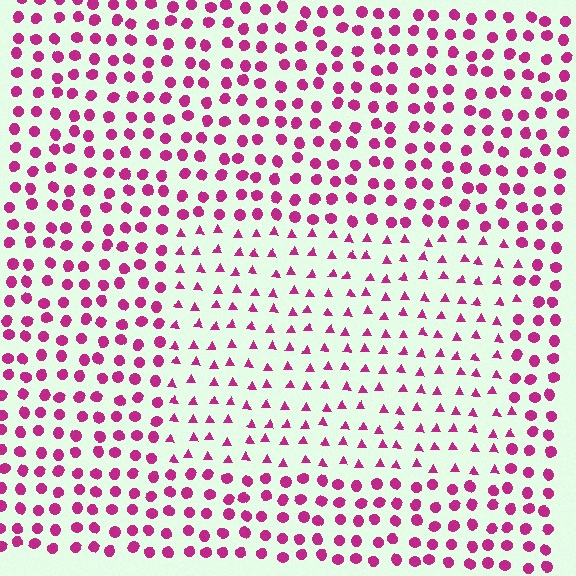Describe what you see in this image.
The image is filled with small magenta elements arranged in a uniform grid. A rectangle-shaped region contains triangles, while the surrounding area contains circles. The boundary is defined purely by the change in element shape.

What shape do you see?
I see a rectangle.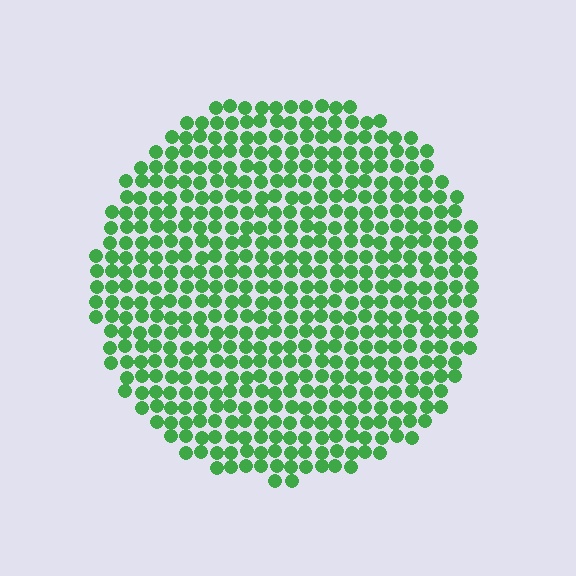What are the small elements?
The small elements are circles.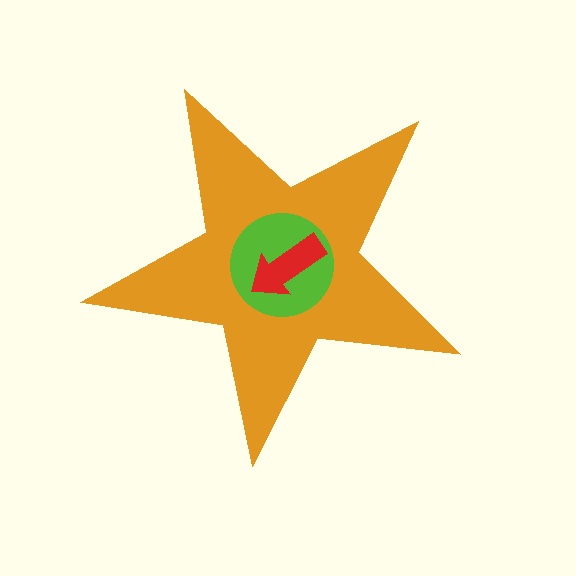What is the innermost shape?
The red arrow.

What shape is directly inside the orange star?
The lime circle.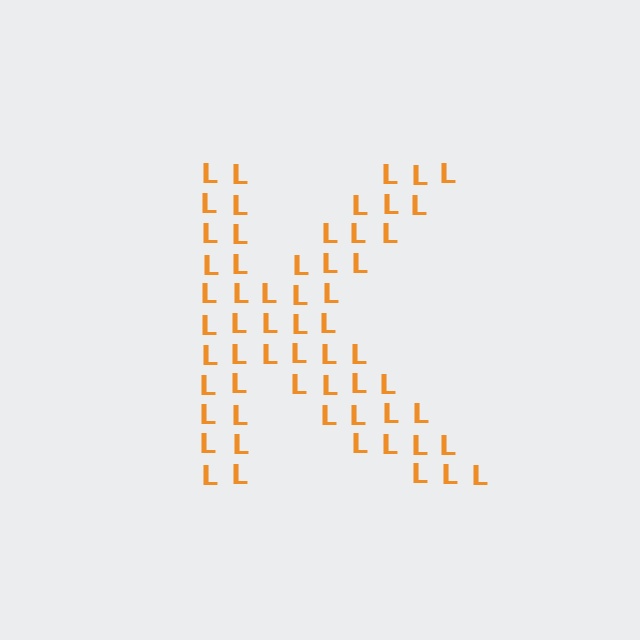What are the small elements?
The small elements are letter L's.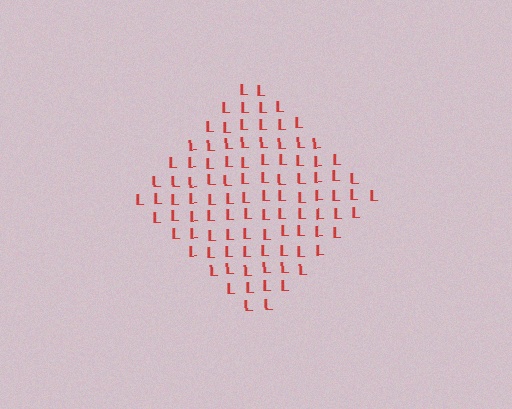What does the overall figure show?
The overall figure shows a diamond.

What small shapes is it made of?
It is made of small letter L's.